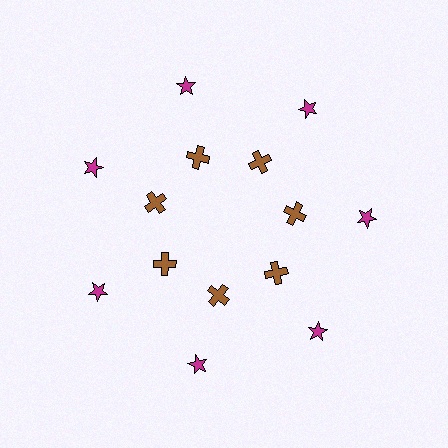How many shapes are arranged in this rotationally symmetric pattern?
There are 14 shapes, arranged in 7 groups of 2.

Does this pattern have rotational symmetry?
Yes, this pattern has 7-fold rotational symmetry. It looks the same after rotating 51 degrees around the center.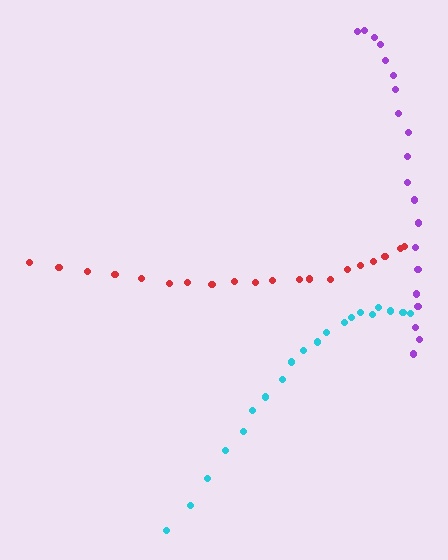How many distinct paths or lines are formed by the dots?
There are 3 distinct paths.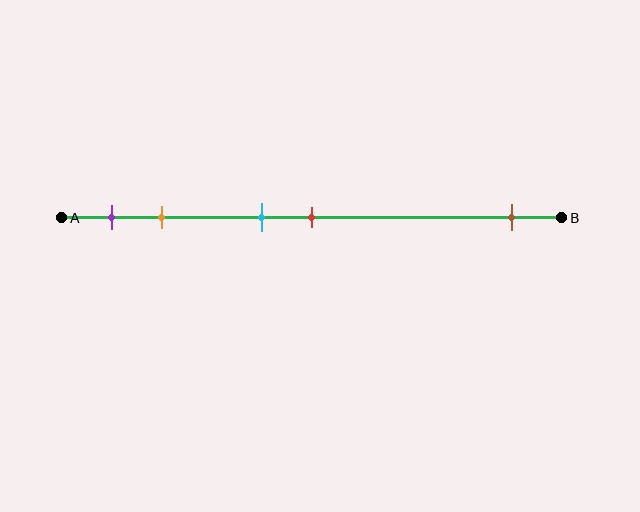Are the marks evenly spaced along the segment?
No, the marks are not evenly spaced.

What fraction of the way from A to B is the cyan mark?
The cyan mark is approximately 40% (0.4) of the way from A to B.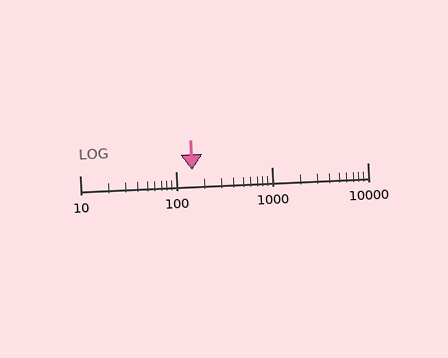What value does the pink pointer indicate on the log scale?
The pointer indicates approximately 150.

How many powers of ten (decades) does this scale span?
The scale spans 3 decades, from 10 to 10000.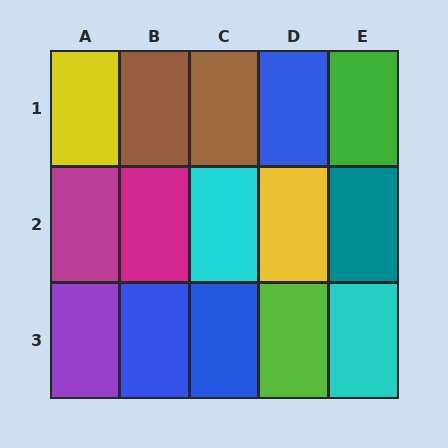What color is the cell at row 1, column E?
Green.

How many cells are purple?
1 cell is purple.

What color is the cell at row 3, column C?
Blue.